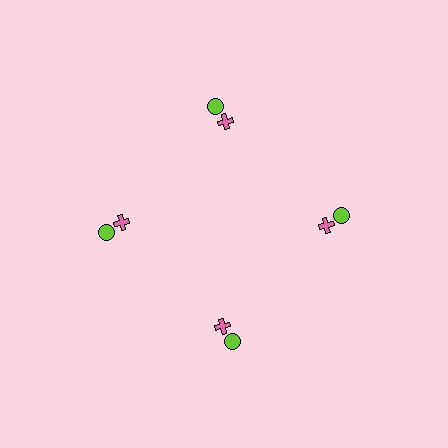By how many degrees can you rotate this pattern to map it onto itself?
The pattern maps onto itself every 90 degrees of rotation.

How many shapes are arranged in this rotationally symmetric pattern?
There are 8 shapes, arranged in 4 groups of 2.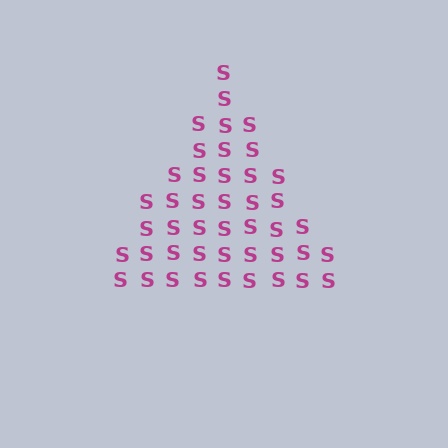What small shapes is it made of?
It is made of small letter S's.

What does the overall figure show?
The overall figure shows a triangle.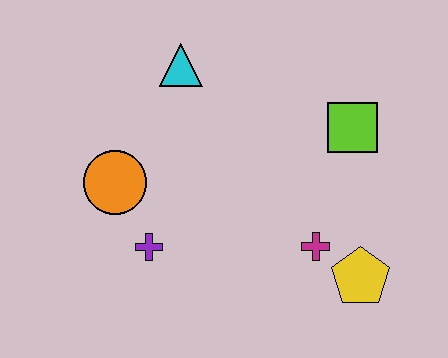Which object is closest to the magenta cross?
The yellow pentagon is closest to the magenta cross.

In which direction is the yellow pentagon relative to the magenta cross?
The yellow pentagon is to the right of the magenta cross.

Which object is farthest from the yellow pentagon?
The cyan triangle is farthest from the yellow pentagon.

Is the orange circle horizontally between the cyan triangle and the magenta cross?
No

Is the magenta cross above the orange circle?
No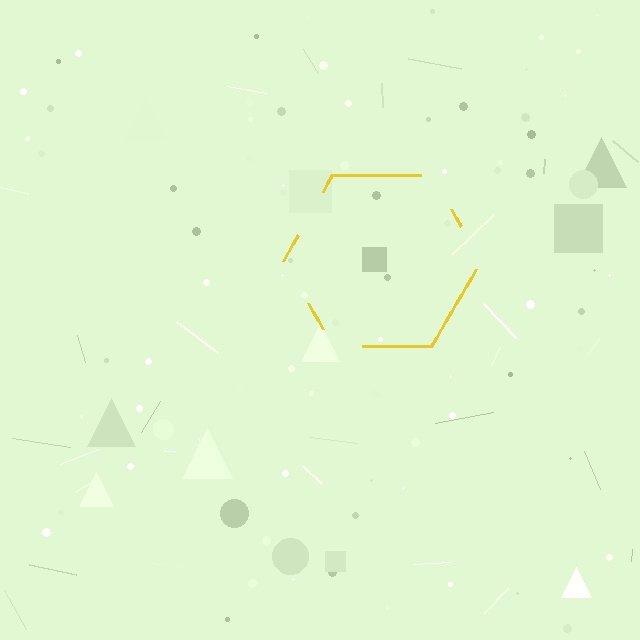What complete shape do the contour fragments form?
The contour fragments form a hexagon.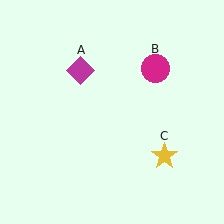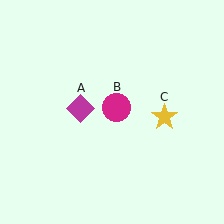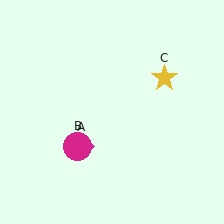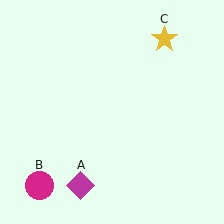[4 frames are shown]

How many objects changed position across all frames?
3 objects changed position: magenta diamond (object A), magenta circle (object B), yellow star (object C).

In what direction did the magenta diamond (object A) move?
The magenta diamond (object A) moved down.